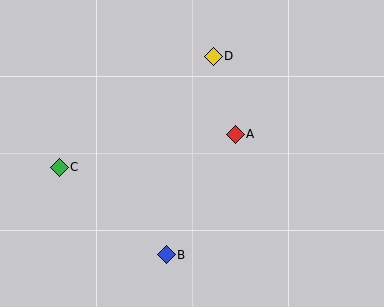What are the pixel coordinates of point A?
Point A is at (235, 134).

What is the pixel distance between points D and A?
The distance between D and A is 81 pixels.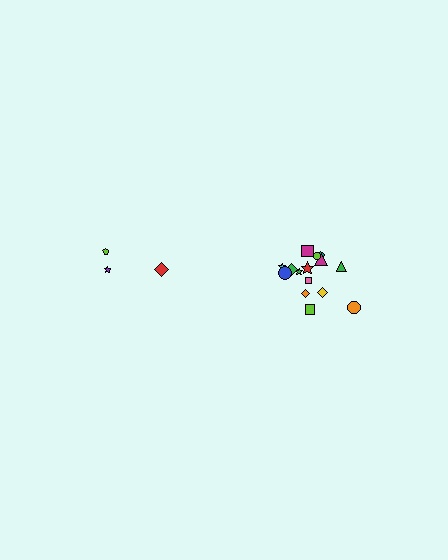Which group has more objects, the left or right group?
The right group.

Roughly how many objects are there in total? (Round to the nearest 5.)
Roughly 20 objects in total.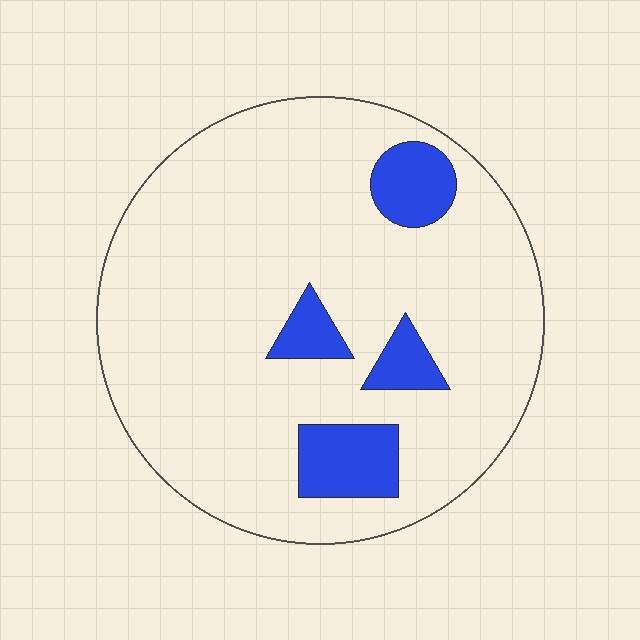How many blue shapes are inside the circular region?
4.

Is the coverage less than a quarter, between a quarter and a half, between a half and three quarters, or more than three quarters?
Less than a quarter.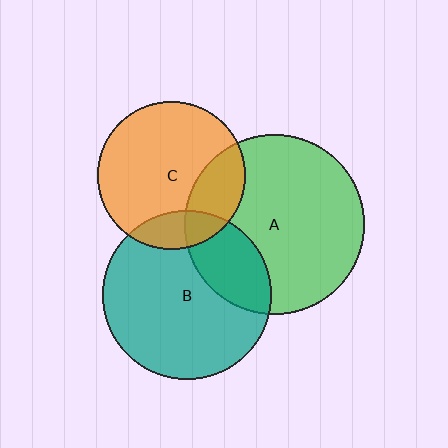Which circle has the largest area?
Circle A (green).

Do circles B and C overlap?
Yes.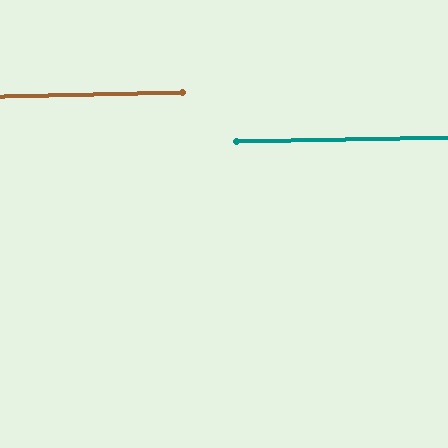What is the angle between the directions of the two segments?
Approximately 0 degrees.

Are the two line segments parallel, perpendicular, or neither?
Parallel — their directions differ by only 0.3°.